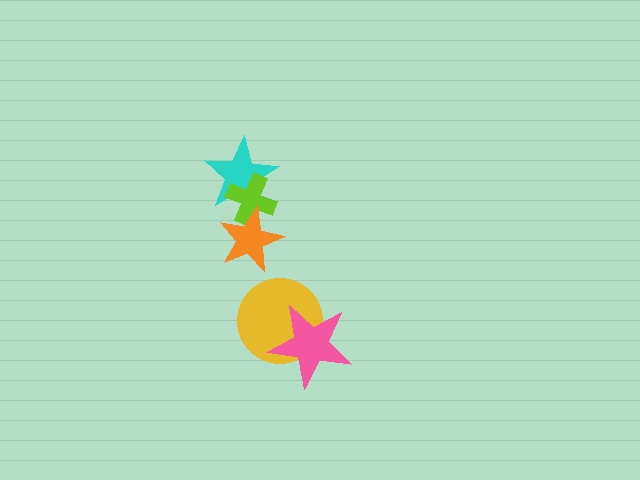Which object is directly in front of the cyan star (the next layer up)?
The lime cross is directly in front of the cyan star.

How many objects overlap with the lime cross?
2 objects overlap with the lime cross.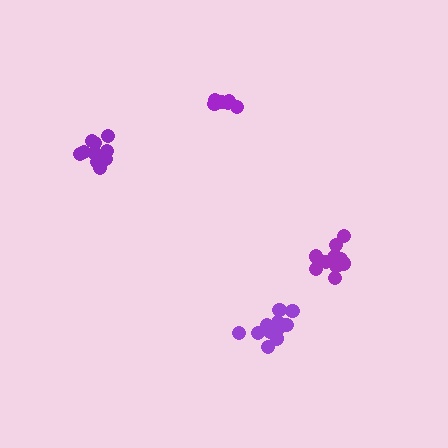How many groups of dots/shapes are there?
There are 4 groups.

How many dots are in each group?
Group 1: 12 dots, Group 2: 6 dots, Group 3: 12 dots, Group 4: 11 dots (41 total).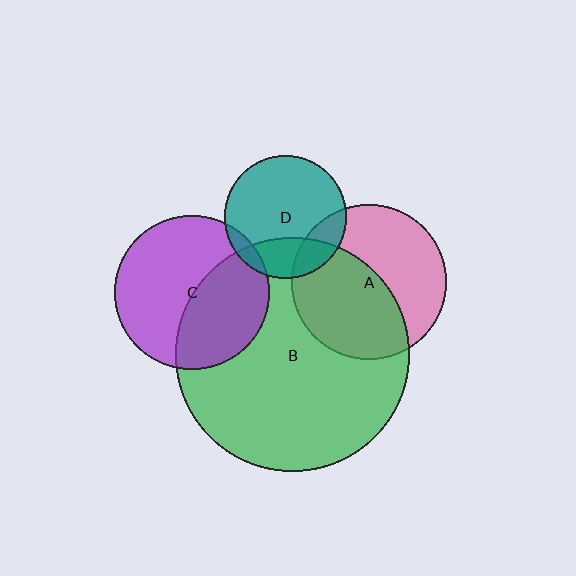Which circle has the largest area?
Circle B (green).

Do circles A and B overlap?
Yes.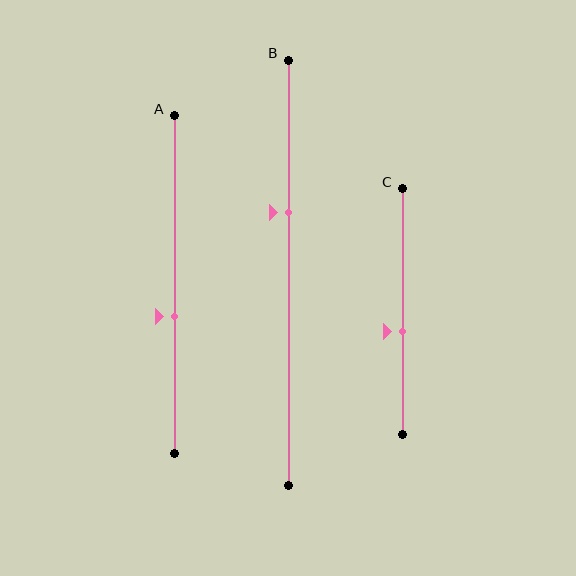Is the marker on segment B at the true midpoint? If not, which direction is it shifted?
No, the marker on segment B is shifted upward by about 14% of the segment length.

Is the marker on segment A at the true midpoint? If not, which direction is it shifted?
No, the marker on segment A is shifted downward by about 9% of the segment length.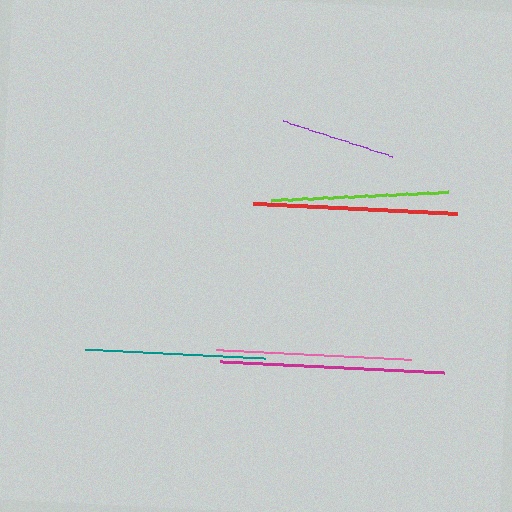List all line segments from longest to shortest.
From longest to shortest: magenta, red, pink, teal, lime, purple.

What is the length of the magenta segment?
The magenta segment is approximately 225 pixels long.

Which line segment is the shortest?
The purple line is the shortest at approximately 116 pixels.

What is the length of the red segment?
The red segment is approximately 205 pixels long.